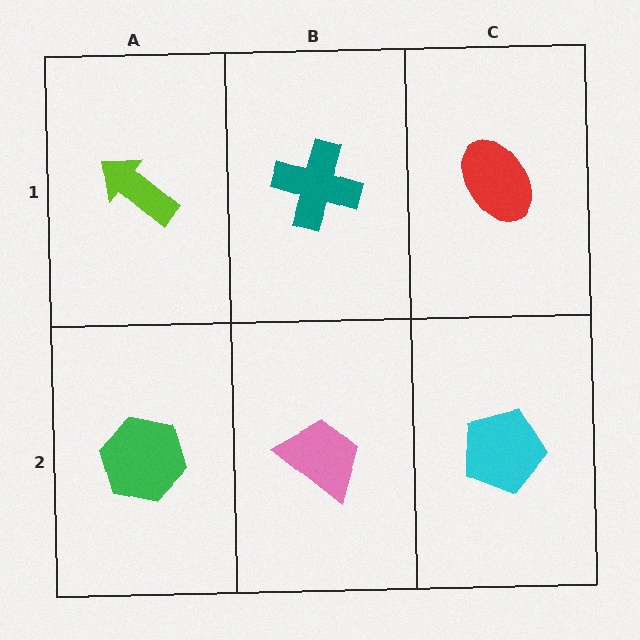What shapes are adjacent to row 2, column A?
A lime arrow (row 1, column A), a pink trapezoid (row 2, column B).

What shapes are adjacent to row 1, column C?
A cyan pentagon (row 2, column C), a teal cross (row 1, column B).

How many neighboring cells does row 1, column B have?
3.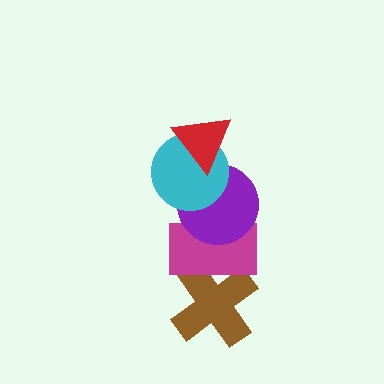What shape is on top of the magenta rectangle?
The purple circle is on top of the magenta rectangle.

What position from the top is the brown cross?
The brown cross is 5th from the top.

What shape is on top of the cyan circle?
The red triangle is on top of the cyan circle.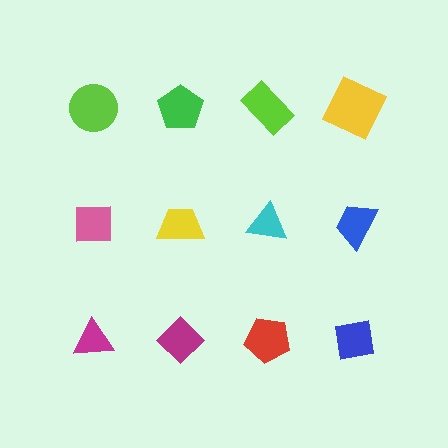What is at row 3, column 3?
A red pentagon.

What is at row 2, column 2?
A yellow trapezoid.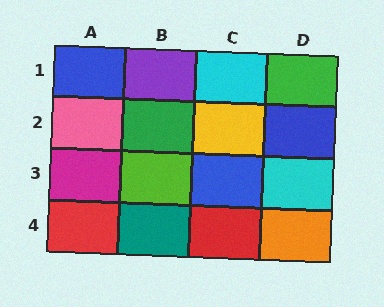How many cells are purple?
1 cell is purple.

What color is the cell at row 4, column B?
Teal.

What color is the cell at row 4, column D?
Orange.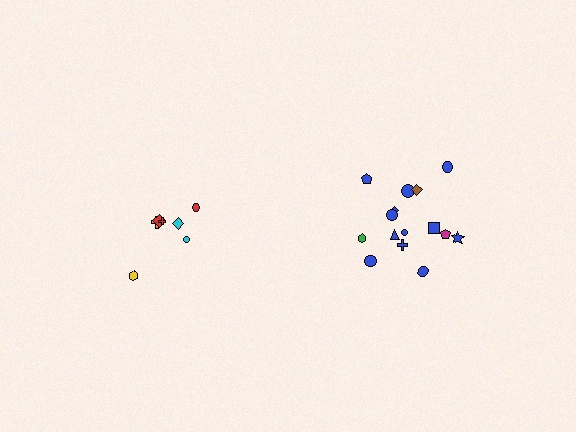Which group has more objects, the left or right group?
The right group.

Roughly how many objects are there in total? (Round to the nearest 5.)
Roughly 20 objects in total.